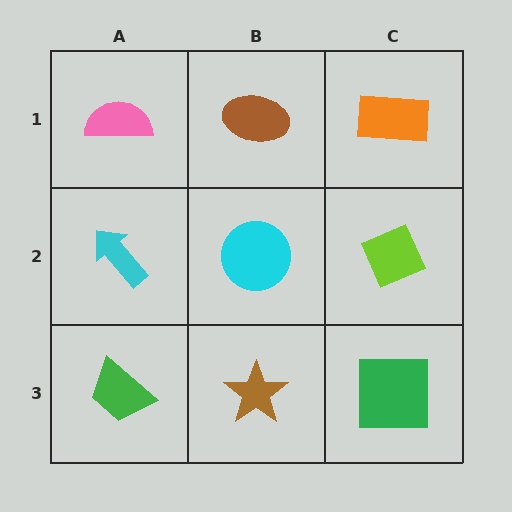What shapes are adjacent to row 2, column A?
A pink semicircle (row 1, column A), a green trapezoid (row 3, column A), a cyan circle (row 2, column B).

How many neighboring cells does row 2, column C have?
3.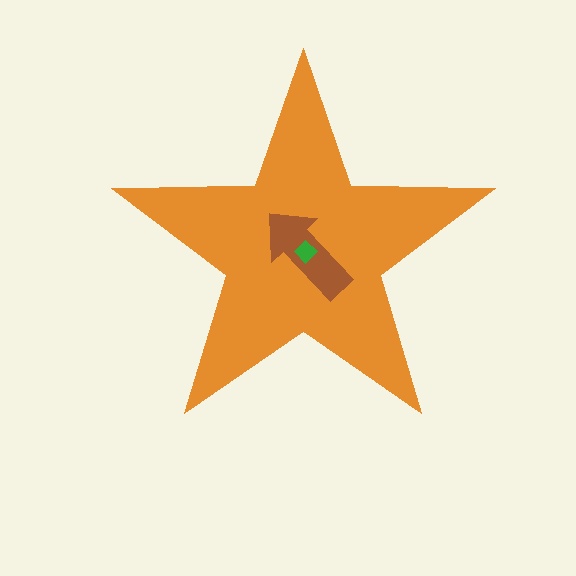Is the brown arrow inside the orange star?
Yes.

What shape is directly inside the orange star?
The brown arrow.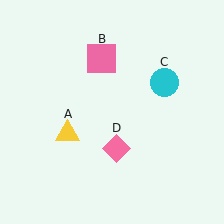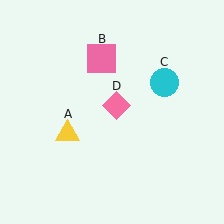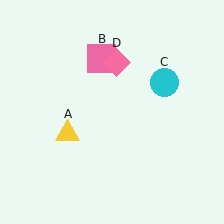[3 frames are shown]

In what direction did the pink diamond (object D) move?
The pink diamond (object D) moved up.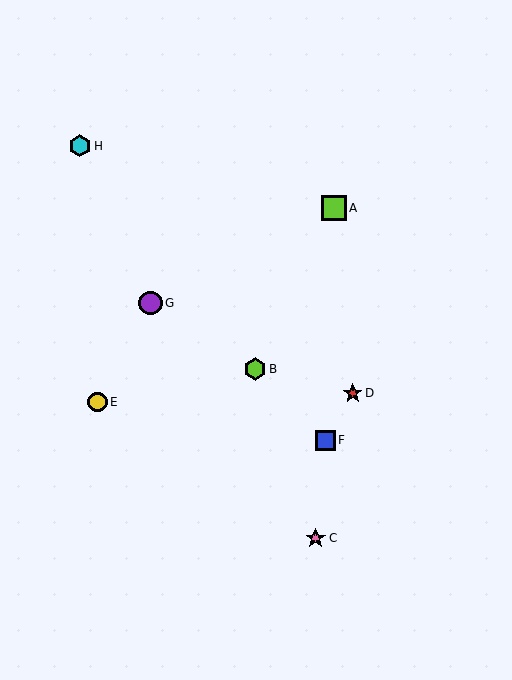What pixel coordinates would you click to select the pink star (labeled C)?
Click at (316, 538) to select the pink star C.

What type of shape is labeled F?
Shape F is a blue square.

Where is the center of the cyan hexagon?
The center of the cyan hexagon is at (80, 146).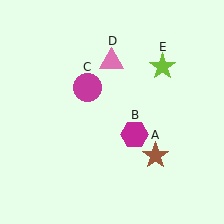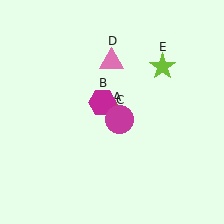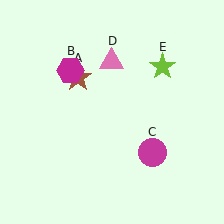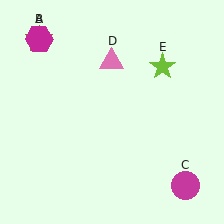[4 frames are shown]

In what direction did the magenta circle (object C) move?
The magenta circle (object C) moved down and to the right.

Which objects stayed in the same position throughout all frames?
Pink triangle (object D) and lime star (object E) remained stationary.